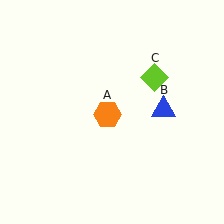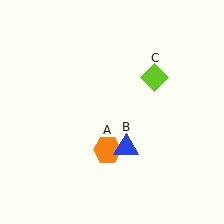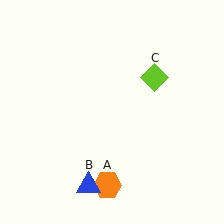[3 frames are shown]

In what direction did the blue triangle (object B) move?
The blue triangle (object B) moved down and to the left.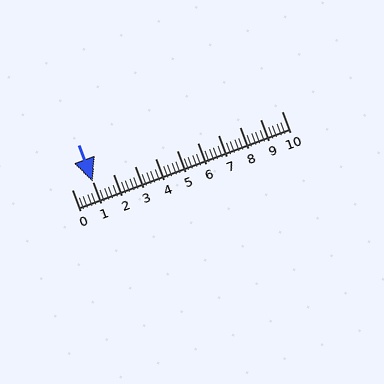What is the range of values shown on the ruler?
The ruler shows values from 0 to 10.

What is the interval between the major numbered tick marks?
The major tick marks are spaced 1 units apart.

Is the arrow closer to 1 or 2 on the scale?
The arrow is closer to 1.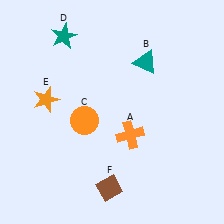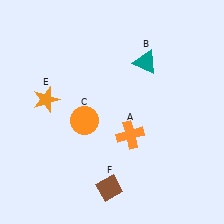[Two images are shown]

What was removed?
The teal star (D) was removed in Image 2.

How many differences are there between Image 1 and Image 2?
There is 1 difference between the two images.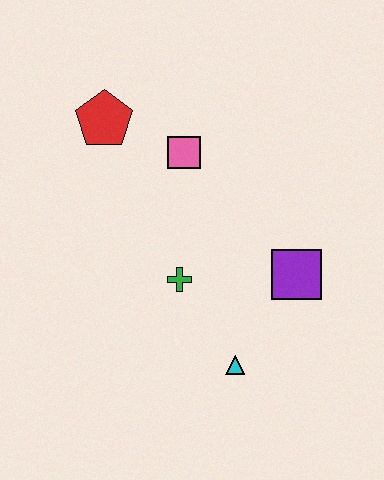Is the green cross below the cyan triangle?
No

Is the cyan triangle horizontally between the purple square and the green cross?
Yes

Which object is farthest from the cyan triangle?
The red pentagon is farthest from the cyan triangle.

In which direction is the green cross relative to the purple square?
The green cross is to the left of the purple square.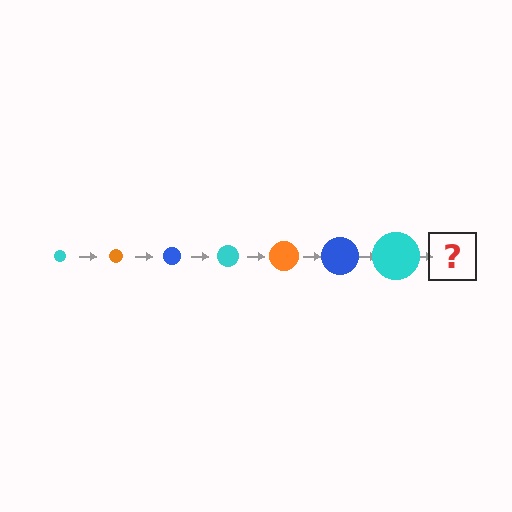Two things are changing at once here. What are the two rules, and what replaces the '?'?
The two rules are that the circle grows larger each step and the color cycles through cyan, orange, and blue. The '?' should be an orange circle, larger than the previous one.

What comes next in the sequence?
The next element should be an orange circle, larger than the previous one.